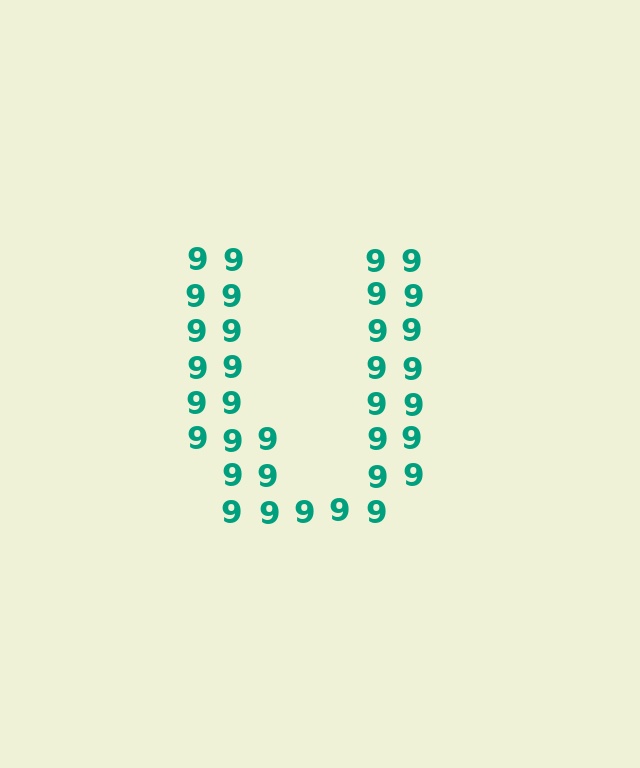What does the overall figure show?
The overall figure shows the letter U.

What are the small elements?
The small elements are digit 9's.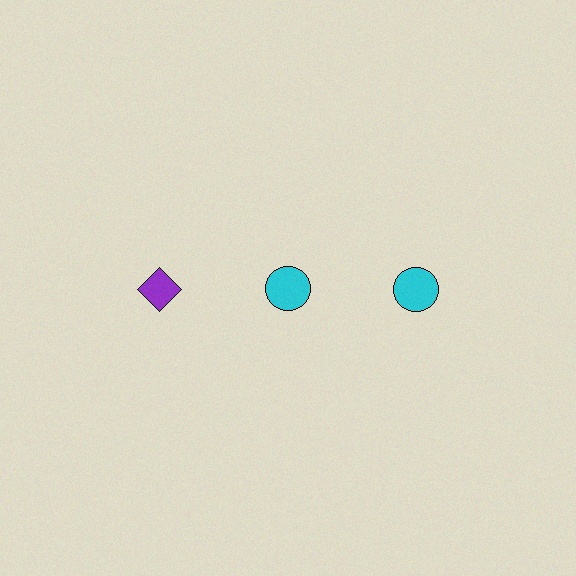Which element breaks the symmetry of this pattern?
The purple diamond in the top row, leftmost column breaks the symmetry. All other shapes are cyan circles.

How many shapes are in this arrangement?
There are 3 shapes arranged in a grid pattern.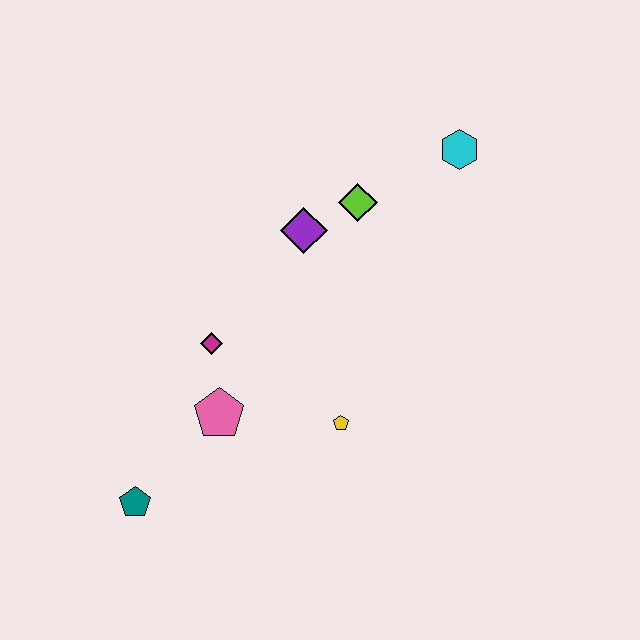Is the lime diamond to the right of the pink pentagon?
Yes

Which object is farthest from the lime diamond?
The teal pentagon is farthest from the lime diamond.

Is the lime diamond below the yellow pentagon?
No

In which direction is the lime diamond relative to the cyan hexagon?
The lime diamond is to the left of the cyan hexagon.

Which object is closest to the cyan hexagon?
The lime diamond is closest to the cyan hexagon.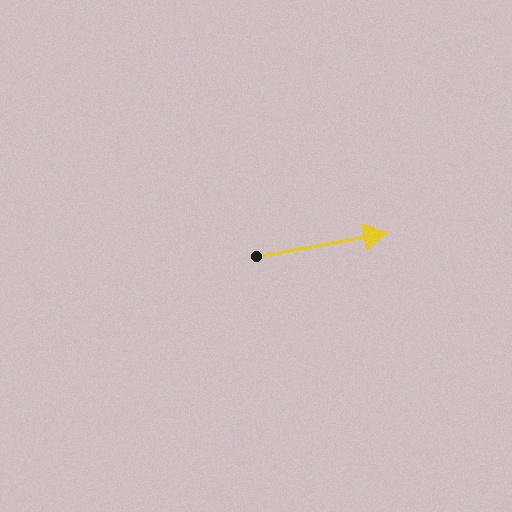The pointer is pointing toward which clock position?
Roughly 3 o'clock.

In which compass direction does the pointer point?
East.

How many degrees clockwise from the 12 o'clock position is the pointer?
Approximately 80 degrees.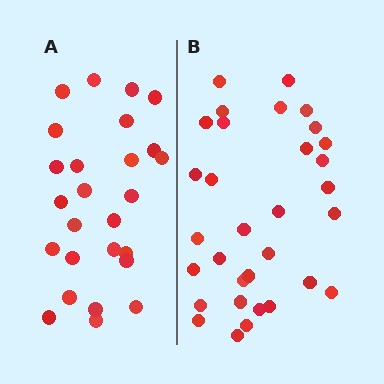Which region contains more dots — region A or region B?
Region B (the right region) has more dots.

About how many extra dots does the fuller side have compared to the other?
Region B has about 6 more dots than region A.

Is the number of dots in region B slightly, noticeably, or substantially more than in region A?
Region B has only slightly more — the two regions are fairly close. The ratio is roughly 1.2 to 1.